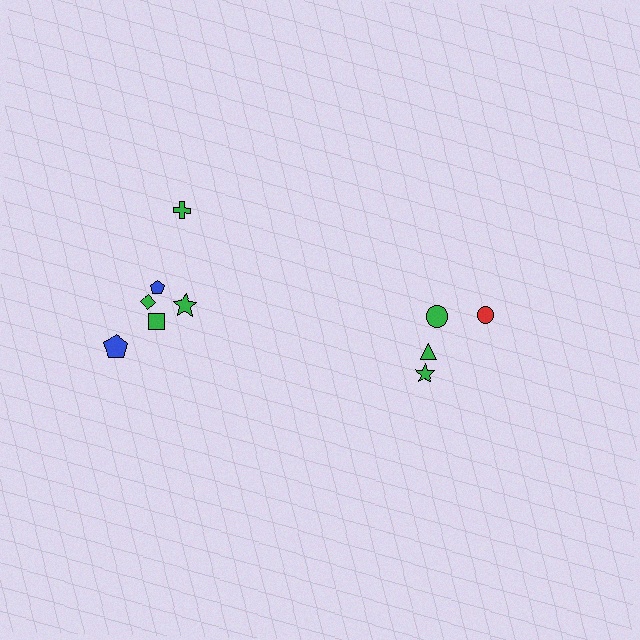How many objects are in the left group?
There are 6 objects.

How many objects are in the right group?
There are 4 objects.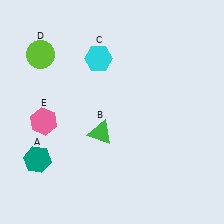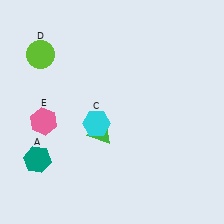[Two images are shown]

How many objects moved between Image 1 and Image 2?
1 object moved between the two images.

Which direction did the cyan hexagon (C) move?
The cyan hexagon (C) moved down.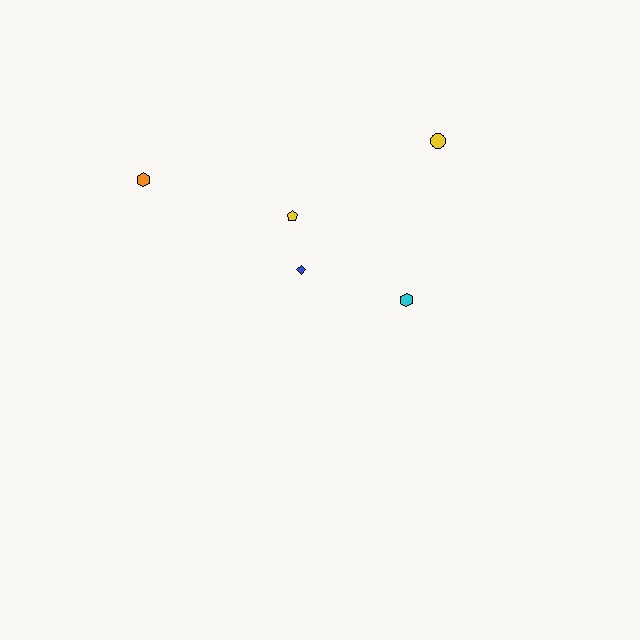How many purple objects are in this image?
There are no purple objects.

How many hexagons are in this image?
There are 2 hexagons.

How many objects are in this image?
There are 5 objects.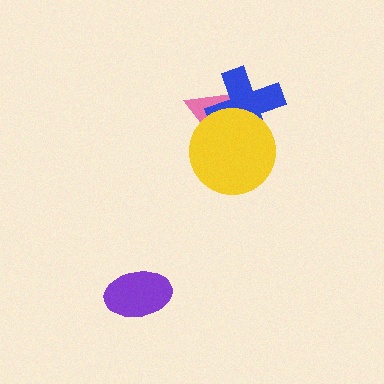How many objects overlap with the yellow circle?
2 objects overlap with the yellow circle.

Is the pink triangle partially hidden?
Yes, it is partially covered by another shape.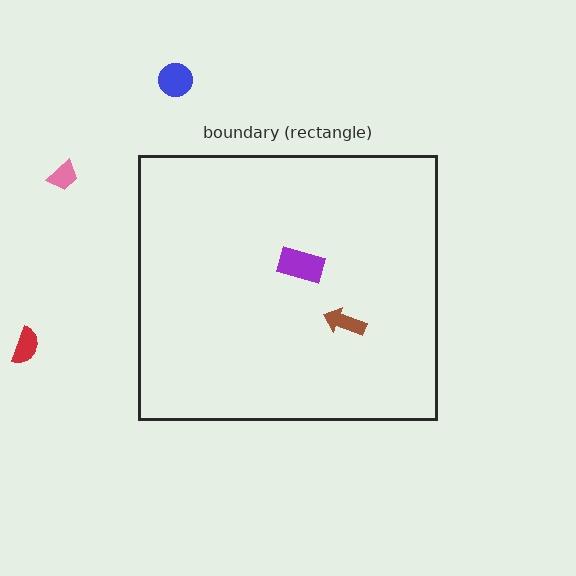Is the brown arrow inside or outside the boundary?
Inside.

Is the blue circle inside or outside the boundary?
Outside.